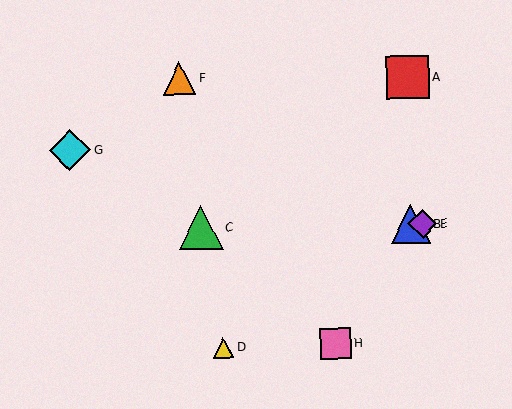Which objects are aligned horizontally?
Objects B, C, E are aligned horizontally.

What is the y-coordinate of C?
Object C is at y≈228.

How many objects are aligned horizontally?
3 objects (B, C, E) are aligned horizontally.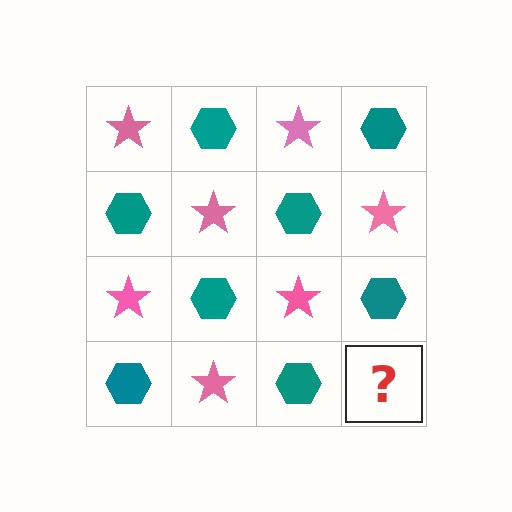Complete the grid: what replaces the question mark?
The question mark should be replaced with a pink star.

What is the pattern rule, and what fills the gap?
The rule is that it alternates pink star and teal hexagon in a checkerboard pattern. The gap should be filled with a pink star.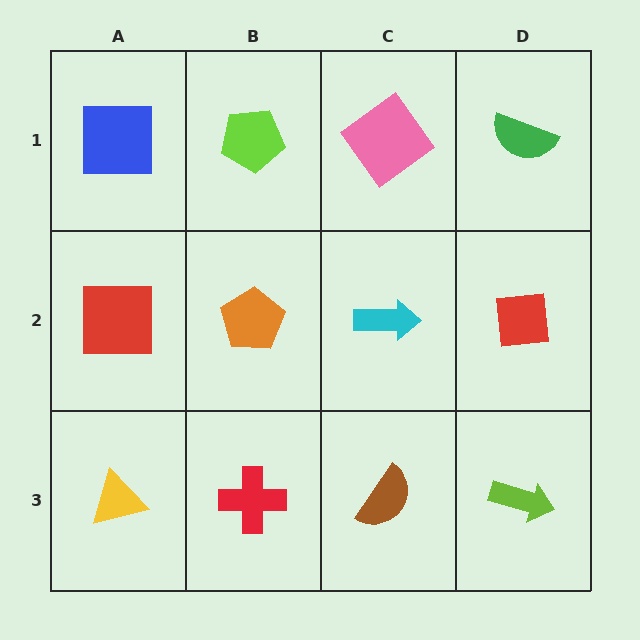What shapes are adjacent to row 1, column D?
A red square (row 2, column D), a pink diamond (row 1, column C).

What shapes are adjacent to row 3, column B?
An orange pentagon (row 2, column B), a yellow triangle (row 3, column A), a brown semicircle (row 3, column C).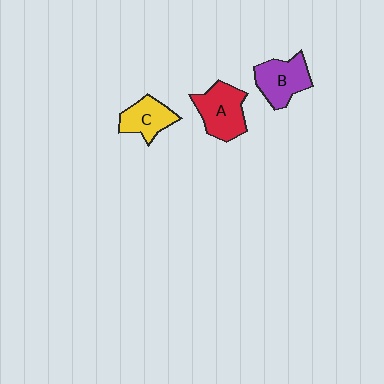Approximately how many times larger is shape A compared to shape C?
Approximately 1.3 times.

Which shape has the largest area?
Shape A (red).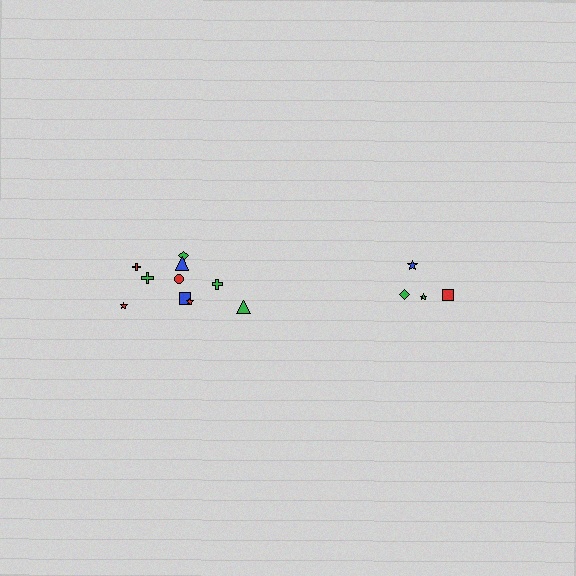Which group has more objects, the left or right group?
The left group.